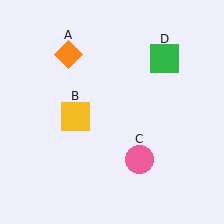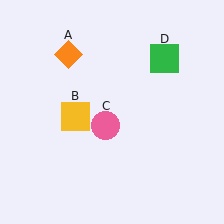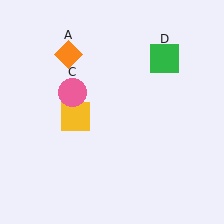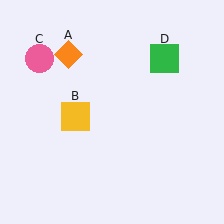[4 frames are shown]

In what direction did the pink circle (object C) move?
The pink circle (object C) moved up and to the left.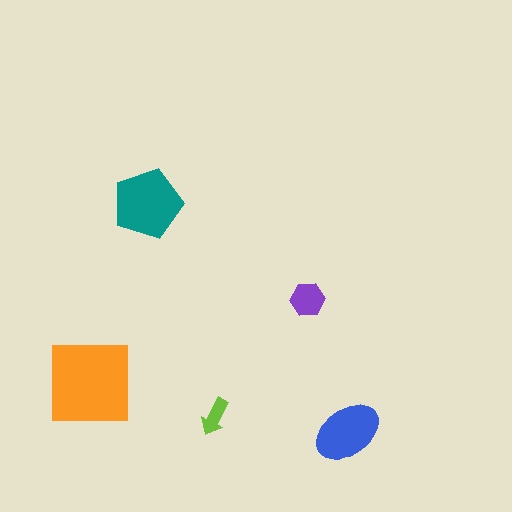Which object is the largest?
The orange square.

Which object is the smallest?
The lime arrow.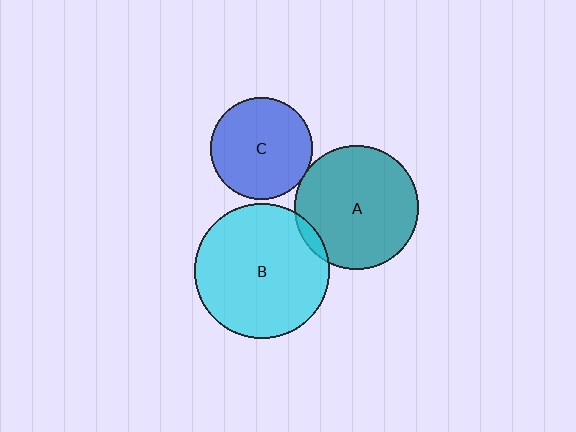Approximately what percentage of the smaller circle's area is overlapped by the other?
Approximately 5%.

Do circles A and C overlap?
Yes.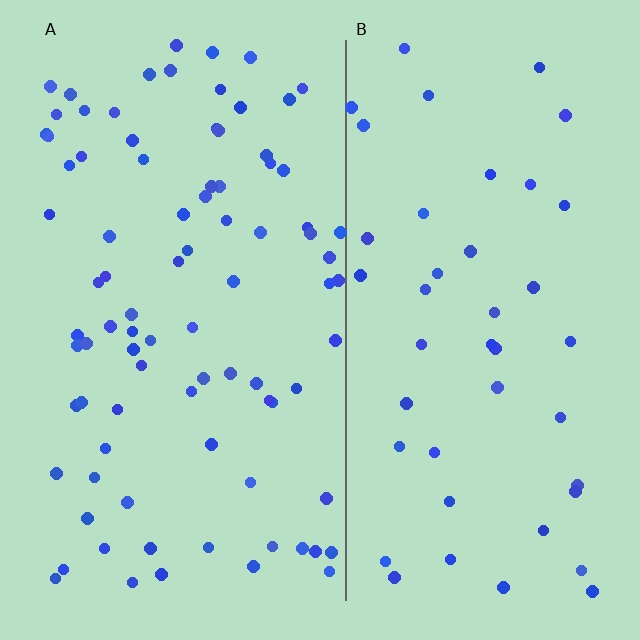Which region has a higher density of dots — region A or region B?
A (the left).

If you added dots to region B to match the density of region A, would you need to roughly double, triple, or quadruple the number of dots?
Approximately double.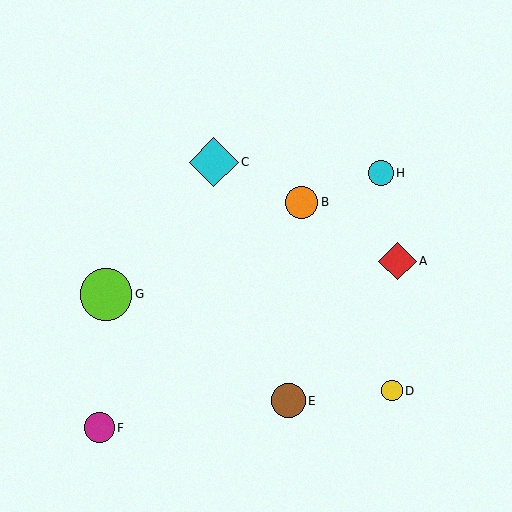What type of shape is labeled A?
Shape A is a red diamond.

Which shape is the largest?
The lime circle (labeled G) is the largest.